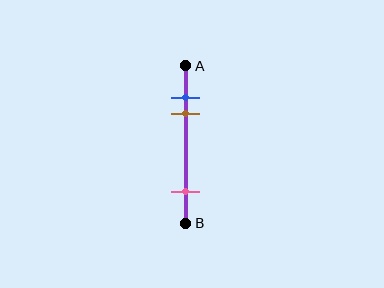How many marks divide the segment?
There are 3 marks dividing the segment.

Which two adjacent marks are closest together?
The blue and brown marks are the closest adjacent pair.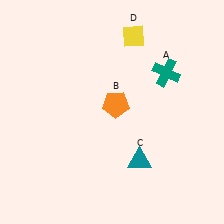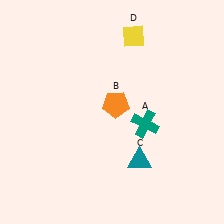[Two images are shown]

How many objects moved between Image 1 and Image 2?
1 object moved between the two images.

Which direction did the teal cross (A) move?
The teal cross (A) moved down.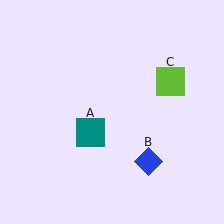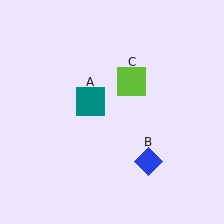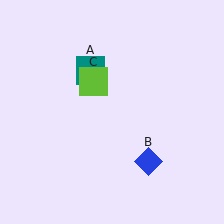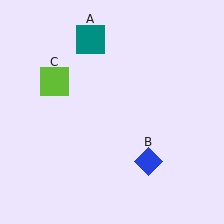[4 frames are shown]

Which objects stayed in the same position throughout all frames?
Blue diamond (object B) remained stationary.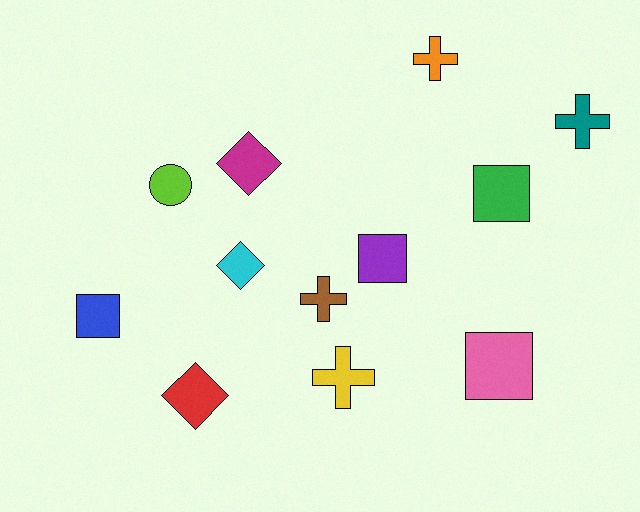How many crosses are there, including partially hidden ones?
There are 4 crosses.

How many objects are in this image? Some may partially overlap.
There are 12 objects.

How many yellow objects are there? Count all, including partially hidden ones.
There is 1 yellow object.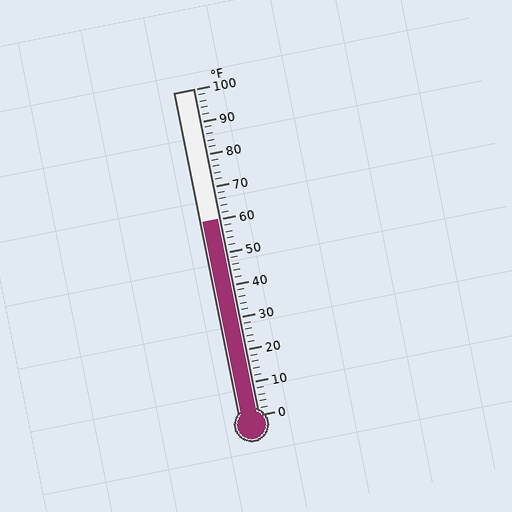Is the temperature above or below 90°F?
The temperature is below 90°F.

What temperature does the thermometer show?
The thermometer shows approximately 60°F.